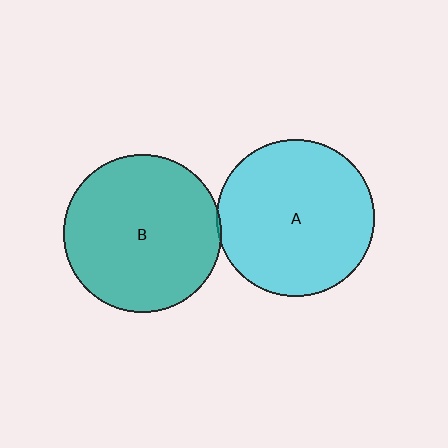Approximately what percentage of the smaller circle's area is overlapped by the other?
Approximately 5%.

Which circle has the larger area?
Circle B (teal).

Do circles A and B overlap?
Yes.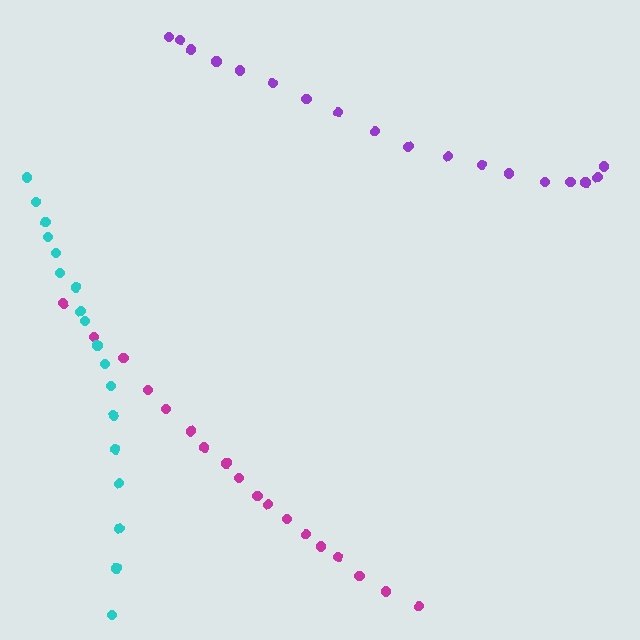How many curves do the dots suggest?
There are 3 distinct paths.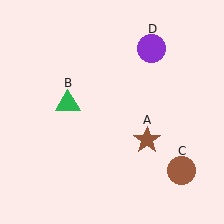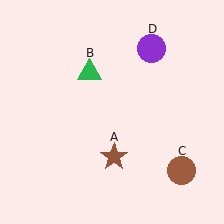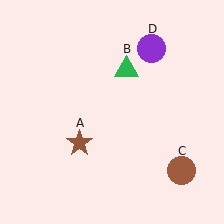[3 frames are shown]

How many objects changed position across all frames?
2 objects changed position: brown star (object A), green triangle (object B).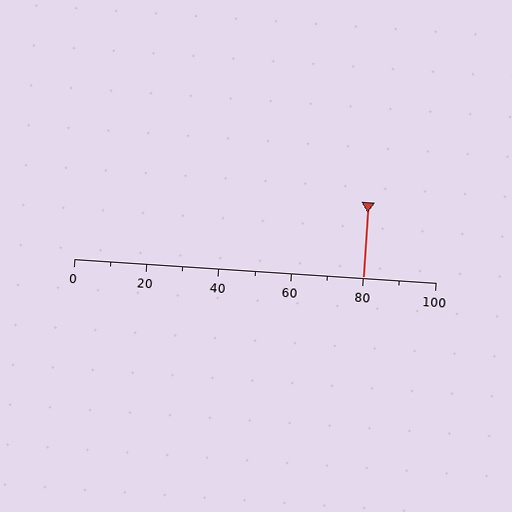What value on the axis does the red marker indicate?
The marker indicates approximately 80.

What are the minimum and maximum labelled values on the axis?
The axis runs from 0 to 100.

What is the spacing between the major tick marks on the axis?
The major ticks are spaced 20 apart.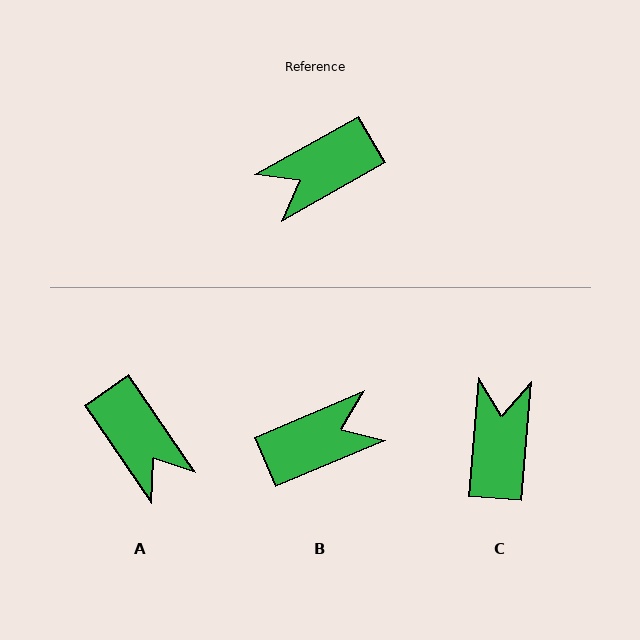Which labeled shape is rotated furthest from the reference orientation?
B, about 173 degrees away.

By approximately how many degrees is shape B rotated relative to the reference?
Approximately 173 degrees counter-clockwise.